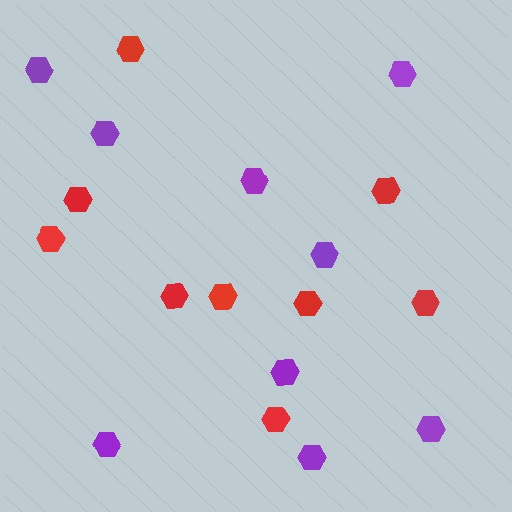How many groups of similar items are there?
There are 2 groups: one group of purple hexagons (9) and one group of red hexagons (9).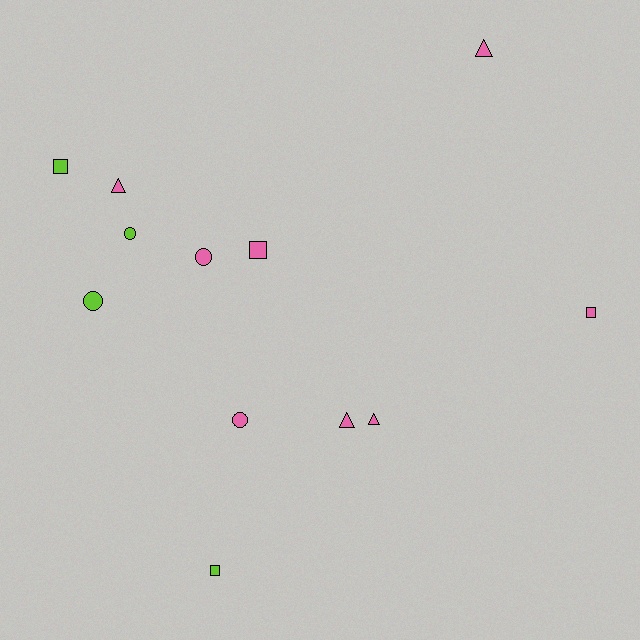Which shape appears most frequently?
Triangle, with 4 objects.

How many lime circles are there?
There are 2 lime circles.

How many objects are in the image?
There are 12 objects.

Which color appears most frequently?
Pink, with 8 objects.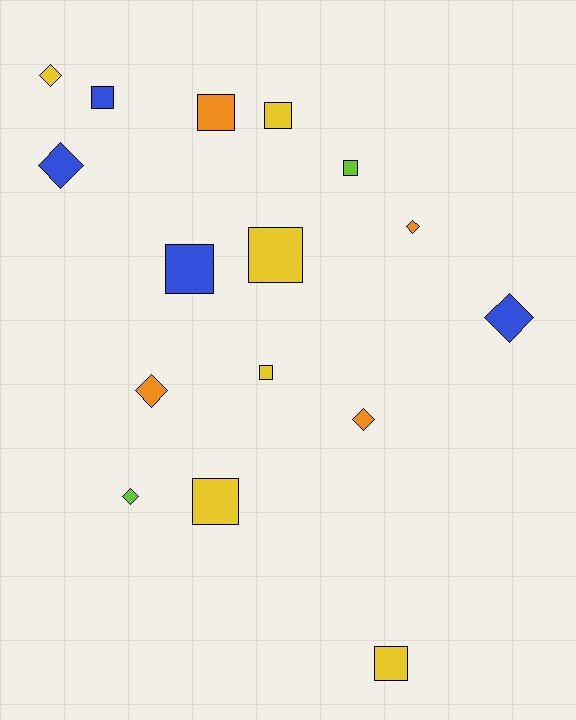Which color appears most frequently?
Yellow, with 6 objects.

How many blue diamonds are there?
There are 2 blue diamonds.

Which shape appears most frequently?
Square, with 9 objects.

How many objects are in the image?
There are 16 objects.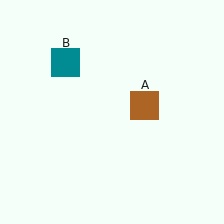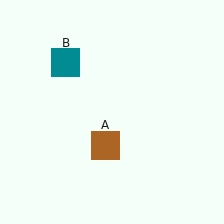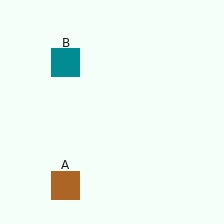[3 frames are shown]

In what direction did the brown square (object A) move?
The brown square (object A) moved down and to the left.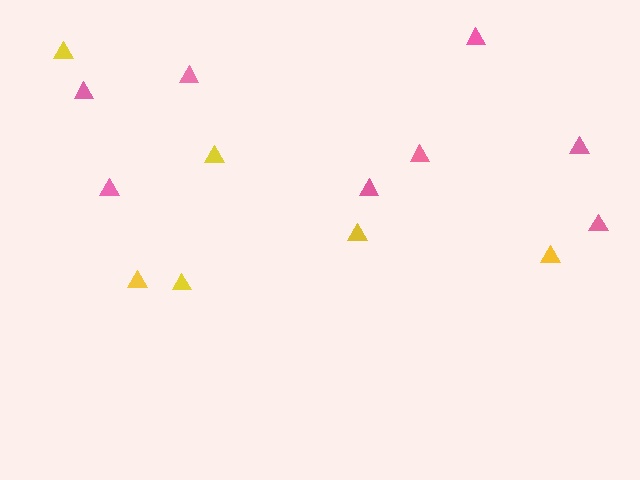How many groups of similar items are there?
There are 2 groups: one group of pink triangles (8) and one group of yellow triangles (6).